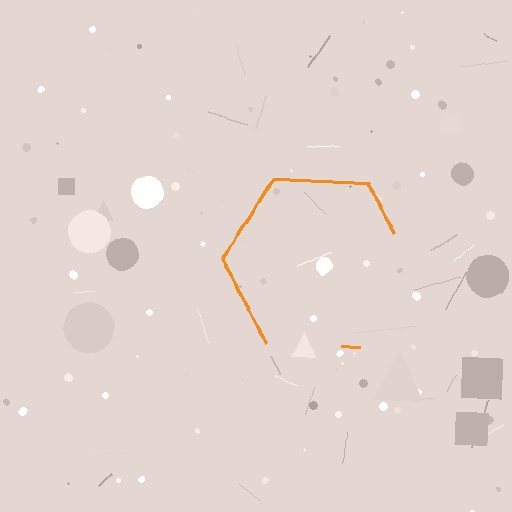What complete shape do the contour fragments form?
The contour fragments form a hexagon.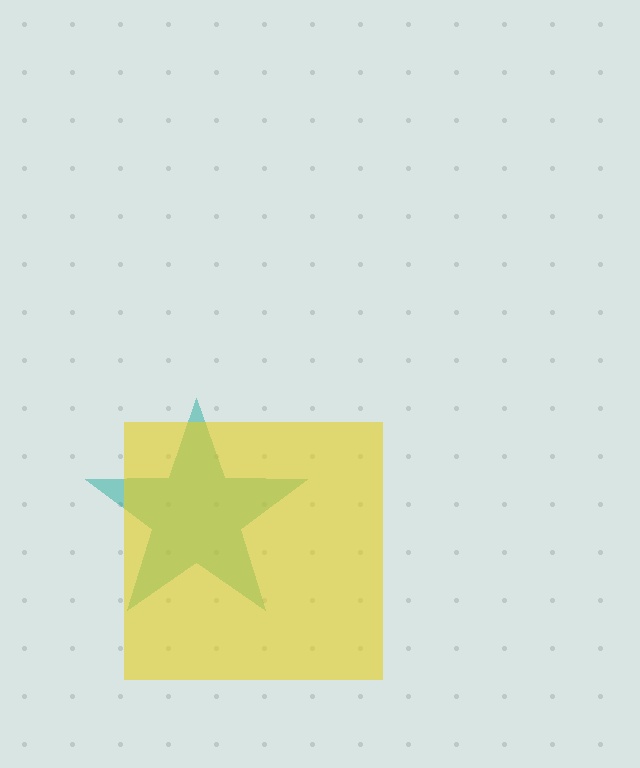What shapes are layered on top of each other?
The layered shapes are: a teal star, a yellow square.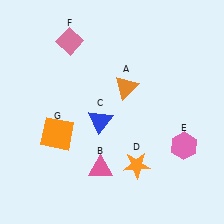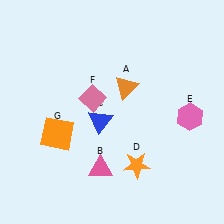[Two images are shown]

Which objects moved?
The objects that moved are: the pink hexagon (E), the pink diamond (F).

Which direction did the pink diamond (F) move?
The pink diamond (F) moved down.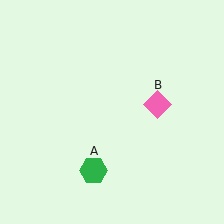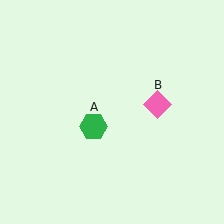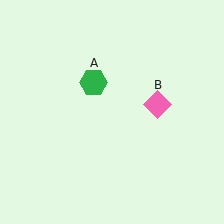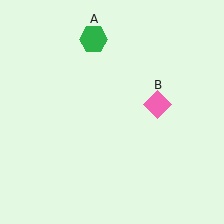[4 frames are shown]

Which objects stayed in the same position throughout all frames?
Pink diamond (object B) remained stationary.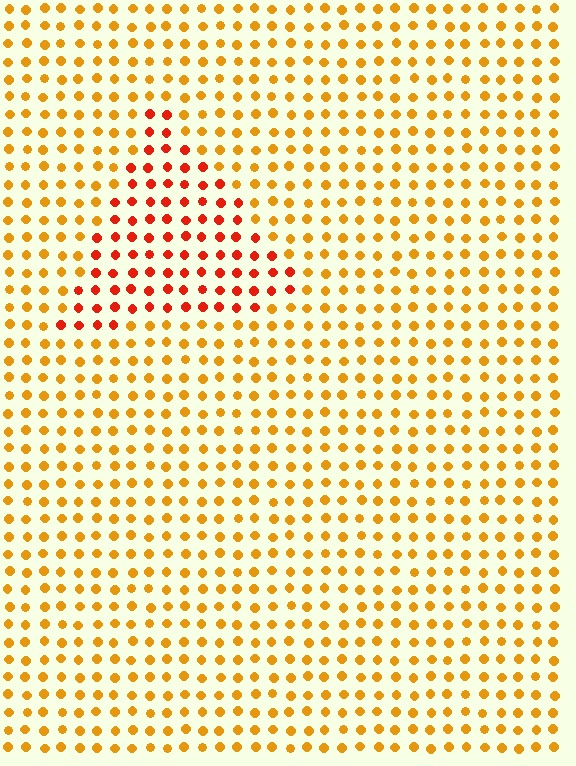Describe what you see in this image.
The image is filled with small orange elements in a uniform arrangement. A triangle-shaped region is visible where the elements are tinted to a slightly different hue, forming a subtle color boundary.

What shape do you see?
I see a triangle.